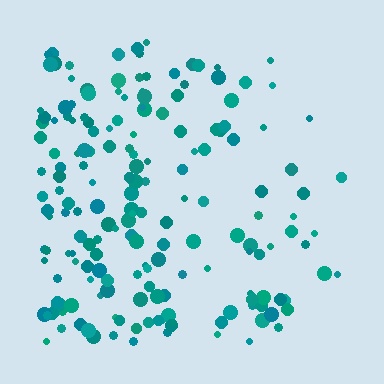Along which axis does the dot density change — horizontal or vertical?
Horizontal.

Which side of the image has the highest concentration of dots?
The left.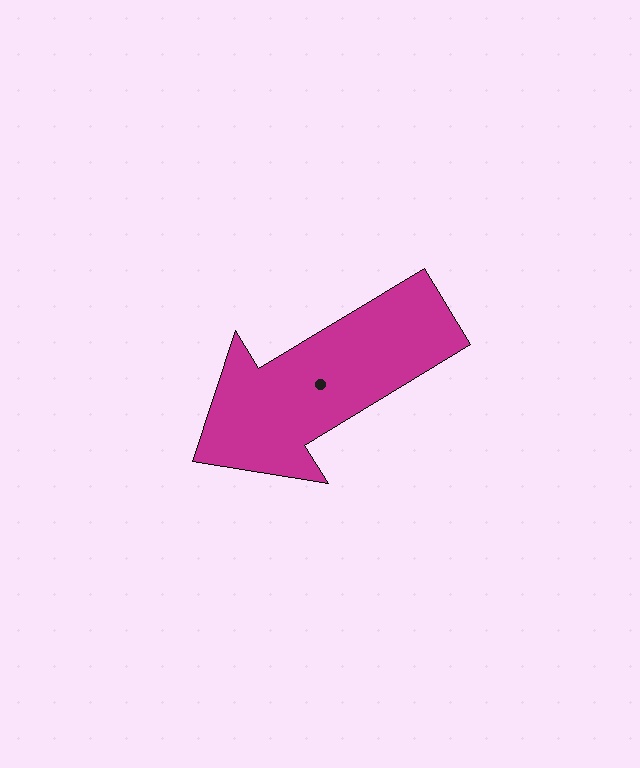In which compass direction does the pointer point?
Southwest.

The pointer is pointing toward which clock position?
Roughly 8 o'clock.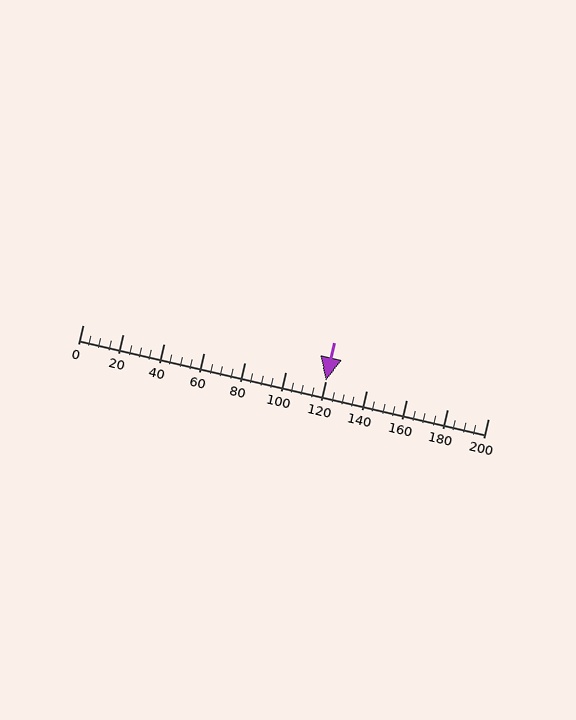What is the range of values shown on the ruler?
The ruler shows values from 0 to 200.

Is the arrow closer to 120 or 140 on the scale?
The arrow is closer to 120.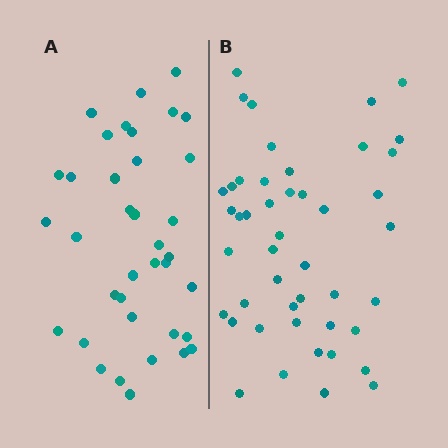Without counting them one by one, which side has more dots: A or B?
Region B (the right region) has more dots.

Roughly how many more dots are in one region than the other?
Region B has roughly 8 or so more dots than region A.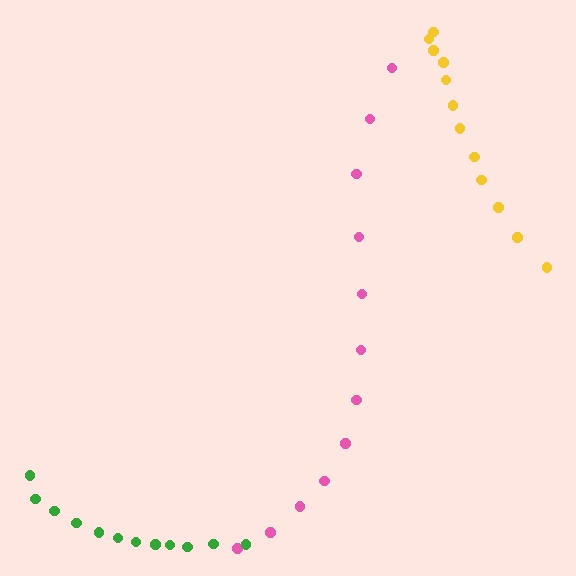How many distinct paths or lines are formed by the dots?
There are 3 distinct paths.